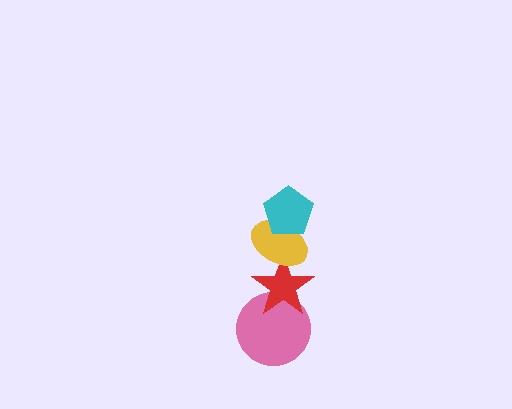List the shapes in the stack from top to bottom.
From top to bottom: the cyan pentagon, the yellow ellipse, the red star, the pink circle.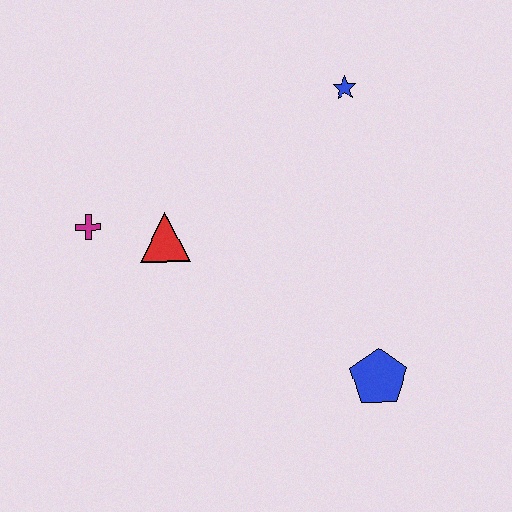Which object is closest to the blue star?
The red triangle is closest to the blue star.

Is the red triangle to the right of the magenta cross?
Yes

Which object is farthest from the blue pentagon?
The magenta cross is farthest from the blue pentagon.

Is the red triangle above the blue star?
No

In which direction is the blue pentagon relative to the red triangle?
The blue pentagon is to the right of the red triangle.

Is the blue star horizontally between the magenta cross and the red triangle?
No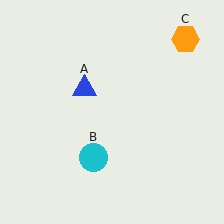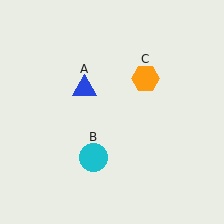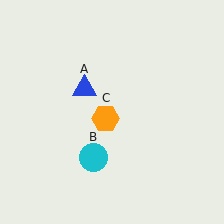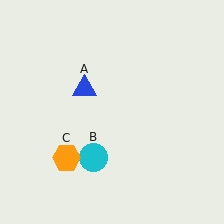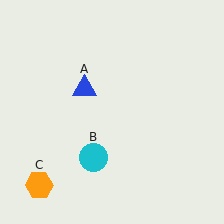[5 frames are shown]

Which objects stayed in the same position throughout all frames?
Blue triangle (object A) and cyan circle (object B) remained stationary.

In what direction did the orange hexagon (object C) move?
The orange hexagon (object C) moved down and to the left.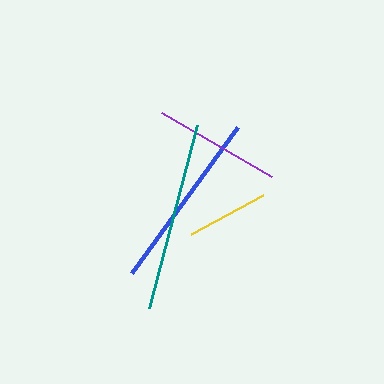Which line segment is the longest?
The teal line is the longest at approximately 189 pixels.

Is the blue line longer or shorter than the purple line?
The blue line is longer than the purple line.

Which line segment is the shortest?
The yellow line is the shortest at approximately 81 pixels.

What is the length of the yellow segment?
The yellow segment is approximately 81 pixels long.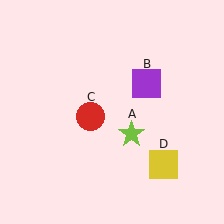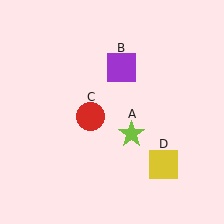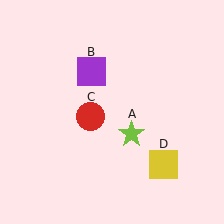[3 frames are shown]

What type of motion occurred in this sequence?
The purple square (object B) rotated counterclockwise around the center of the scene.